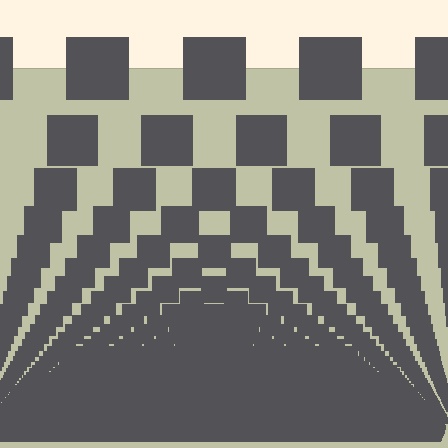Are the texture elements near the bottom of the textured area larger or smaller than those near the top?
Smaller. The gradient is inverted — elements near the bottom are smaller and denser.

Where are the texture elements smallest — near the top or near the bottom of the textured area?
Near the bottom.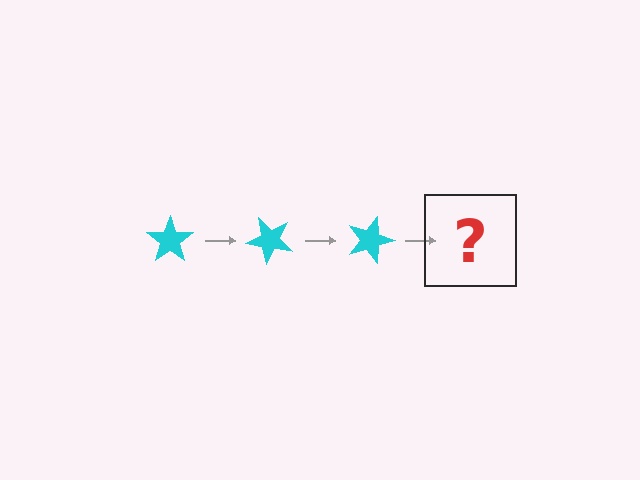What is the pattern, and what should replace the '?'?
The pattern is that the star rotates 45 degrees each step. The '?' should be a cyan star rotated 135 degrees.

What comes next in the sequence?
The next element should be a cyan star rotated 135 degrees.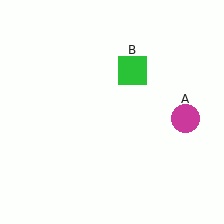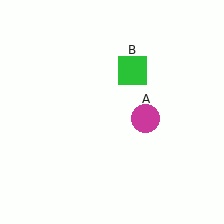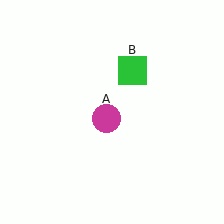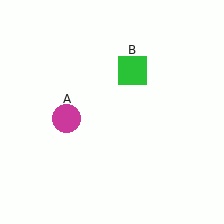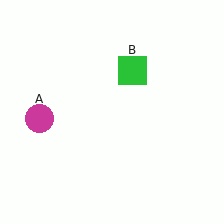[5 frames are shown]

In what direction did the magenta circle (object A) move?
The magenta circle (object A) moved left.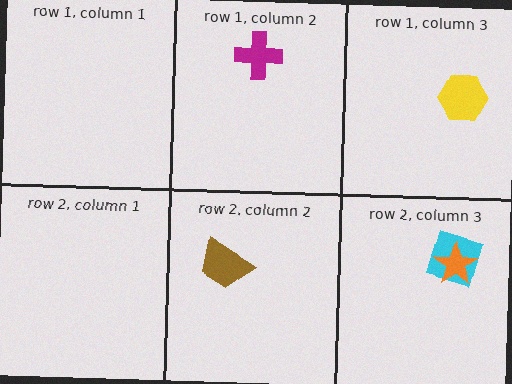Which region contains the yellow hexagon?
The row 1, column 3 region.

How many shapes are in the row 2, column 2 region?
1.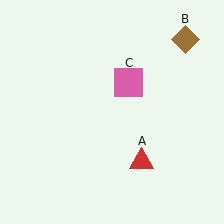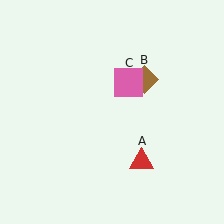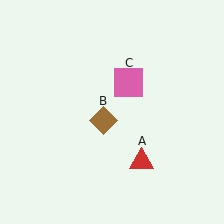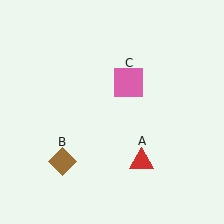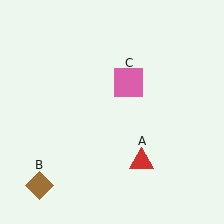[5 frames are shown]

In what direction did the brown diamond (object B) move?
The brown diamond (object B) moved down and to the left.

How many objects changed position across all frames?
1 object changed position: brown diamond (object B).